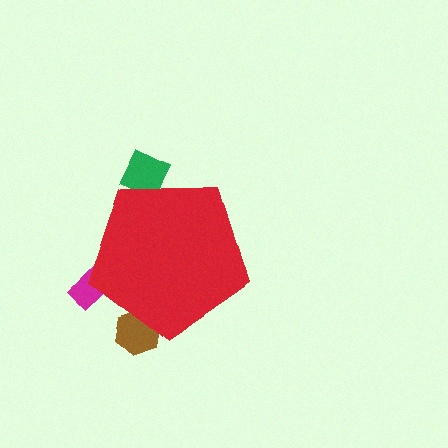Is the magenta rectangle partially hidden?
Yes, the magenta rectangle is partially hidden behind the red pentagon.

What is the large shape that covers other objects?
A red pentagon.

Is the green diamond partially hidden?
Yes, the green diamond is partially hidden behind the red pentagon.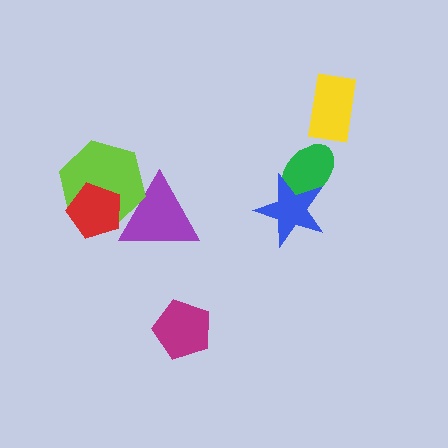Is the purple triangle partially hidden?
Yes, it is partially covered by another shape.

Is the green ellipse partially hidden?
Yes, it is partially covered by another shape.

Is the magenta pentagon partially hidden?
No, no other shape covers it.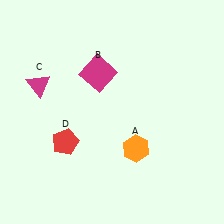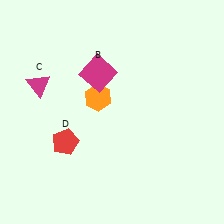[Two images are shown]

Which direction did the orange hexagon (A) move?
The orange hexagon (A) moved up.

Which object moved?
The orange hexagon (A) moved up.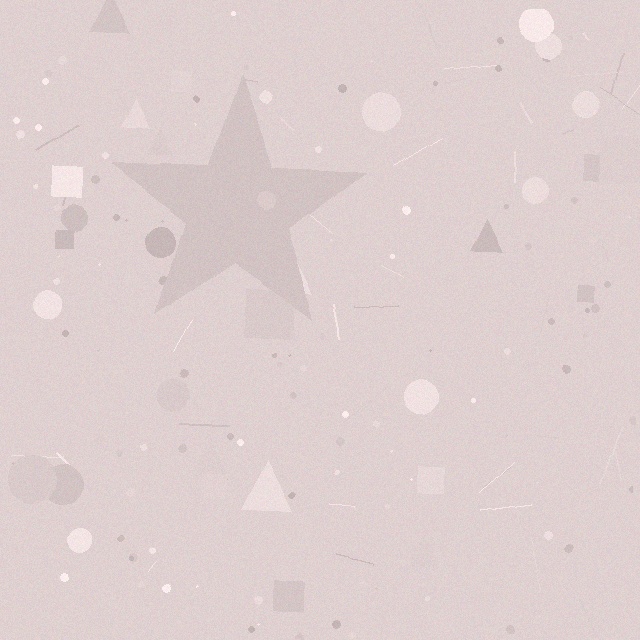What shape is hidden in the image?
A star is hidden in the image.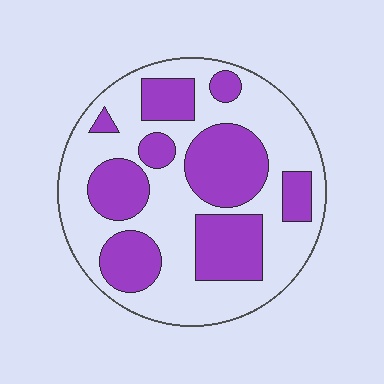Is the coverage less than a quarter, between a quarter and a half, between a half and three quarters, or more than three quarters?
Between a quarter and a half.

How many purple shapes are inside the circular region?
9.